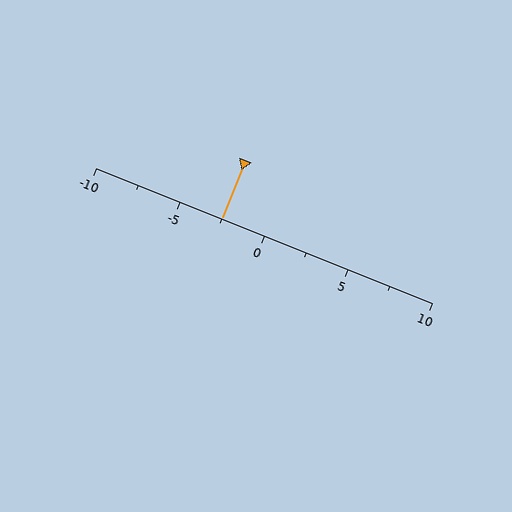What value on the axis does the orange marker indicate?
The marker indicates approximately -2.5.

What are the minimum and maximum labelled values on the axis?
The axis runs from -10 to 10.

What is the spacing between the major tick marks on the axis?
The major ticks are spaced 5 apart.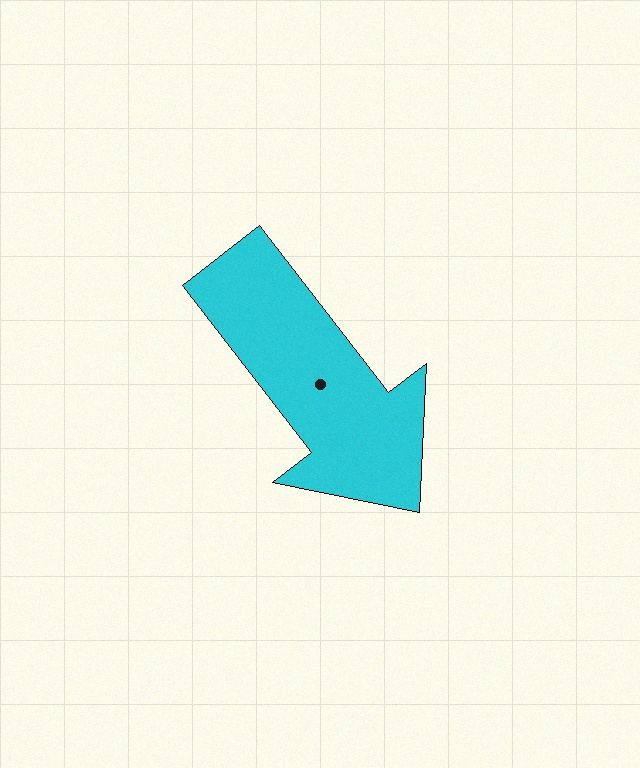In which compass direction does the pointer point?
Southeast.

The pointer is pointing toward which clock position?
Roughly 5 o'clock.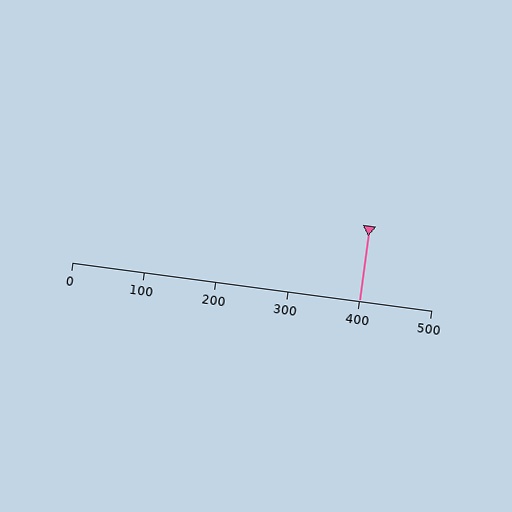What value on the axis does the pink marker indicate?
The marker indicates approximately 400.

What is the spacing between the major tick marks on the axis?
The major ticks are spaced 100 apart.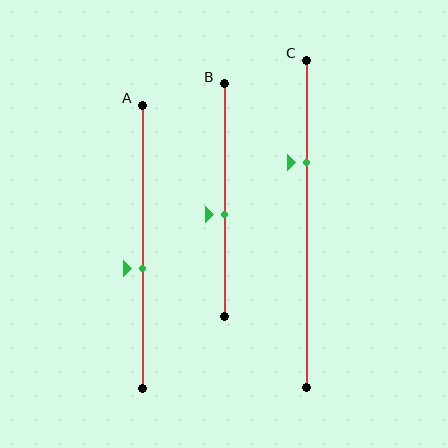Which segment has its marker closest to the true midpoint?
Segment B has its marker closest to the true midpoint.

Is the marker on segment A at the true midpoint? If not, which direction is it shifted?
No, the marker on segment A is shifted downward by about 8% of the segment length.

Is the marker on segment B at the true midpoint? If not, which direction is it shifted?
No, the marker on segment B is shifted downward by about 6% of the segment length.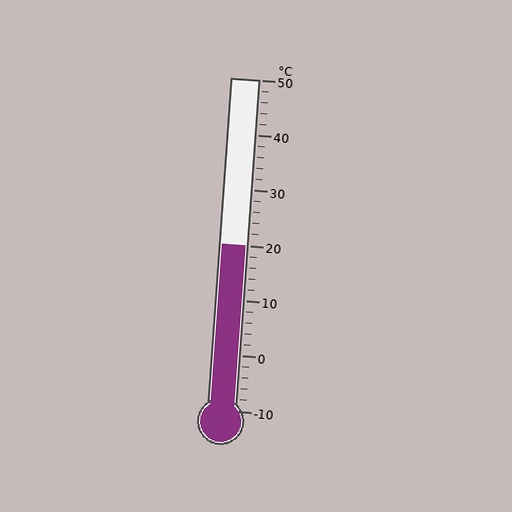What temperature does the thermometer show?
The thermometer shows approximately 20°C.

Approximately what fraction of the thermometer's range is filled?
The thermometer is filled to approximately 50% of its range.